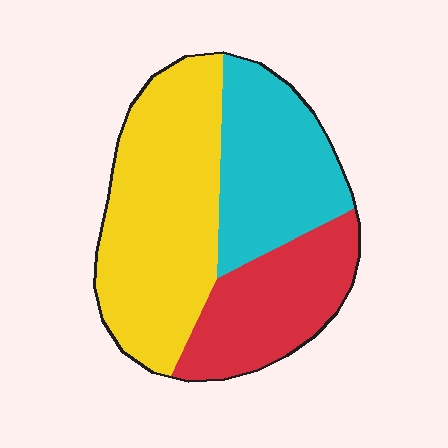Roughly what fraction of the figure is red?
Red takes up about one quarter (1/4) of the figure.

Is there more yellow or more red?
Yellow.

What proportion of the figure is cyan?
Cyan covers roughly 30% of the figure.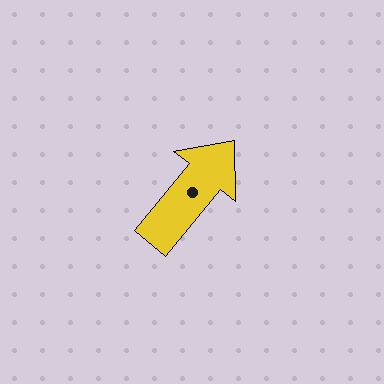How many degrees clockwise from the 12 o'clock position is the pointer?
Approximately 39 degrees.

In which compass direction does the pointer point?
Northeast.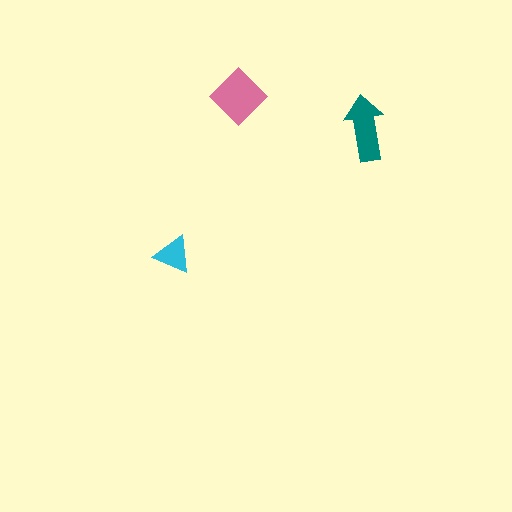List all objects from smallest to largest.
The cyan triangle, the teal arrow, the pink diamond.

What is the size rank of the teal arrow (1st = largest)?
2nd.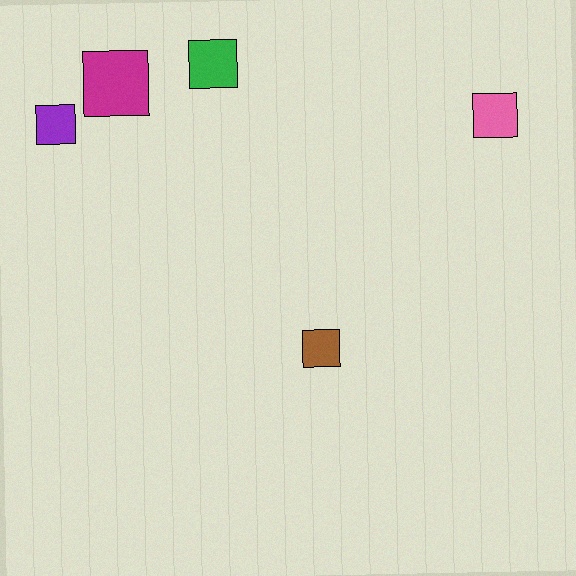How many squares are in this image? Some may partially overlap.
There are 5 squares.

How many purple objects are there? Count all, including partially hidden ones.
There is 1 purple object.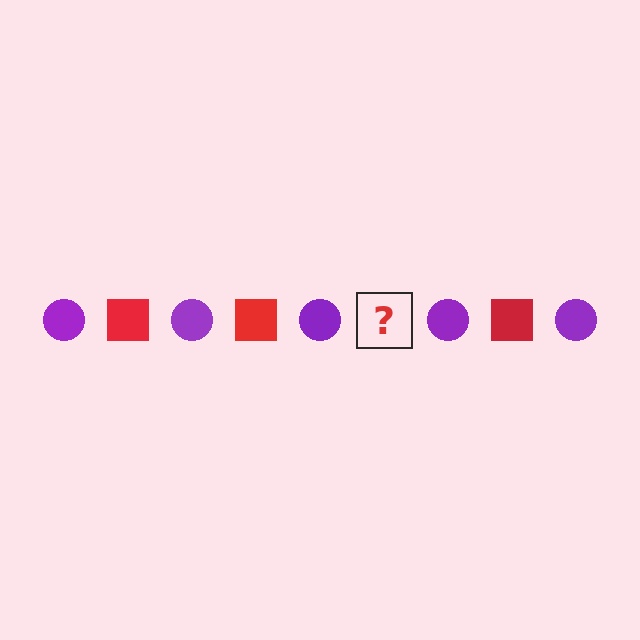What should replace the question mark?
The question mark should be replaced with a red square.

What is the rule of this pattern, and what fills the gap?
The rule is that the pattern alternates between purple circle and red square. The gap should be filled with a red square.